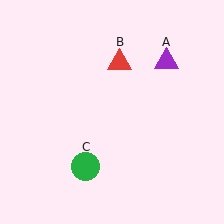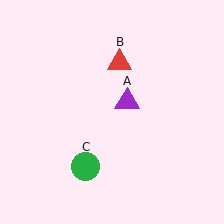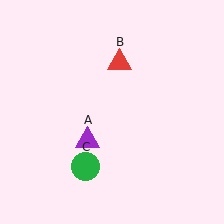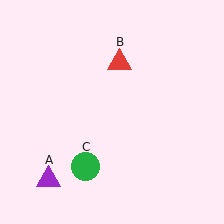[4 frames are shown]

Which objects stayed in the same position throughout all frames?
Red triangle (object B) and green circle (object C) remained stationary.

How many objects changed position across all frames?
1 object changed position: purple triangle (object A).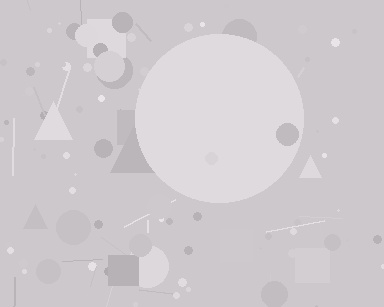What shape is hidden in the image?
A circle is hidden in the image.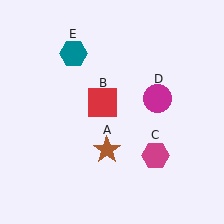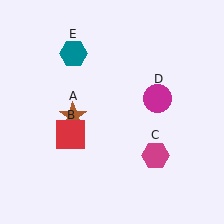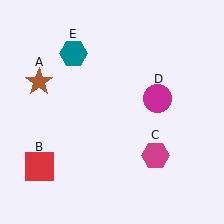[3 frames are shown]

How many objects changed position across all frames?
2 objects changed position: brown star (object A), red square (object B).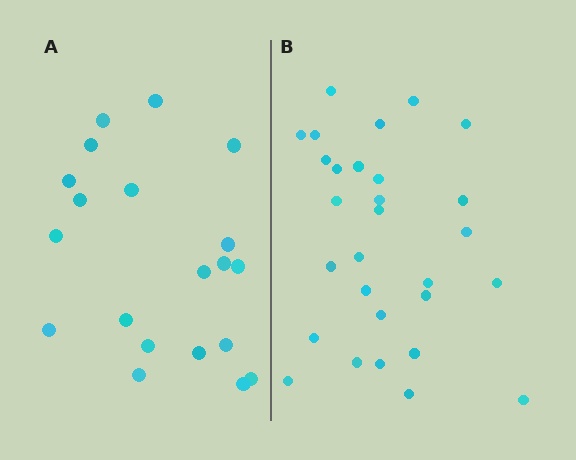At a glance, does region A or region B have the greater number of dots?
Region B (the right region) has more dots.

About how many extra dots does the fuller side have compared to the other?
Region B has roughly 8 or so more dots than region A.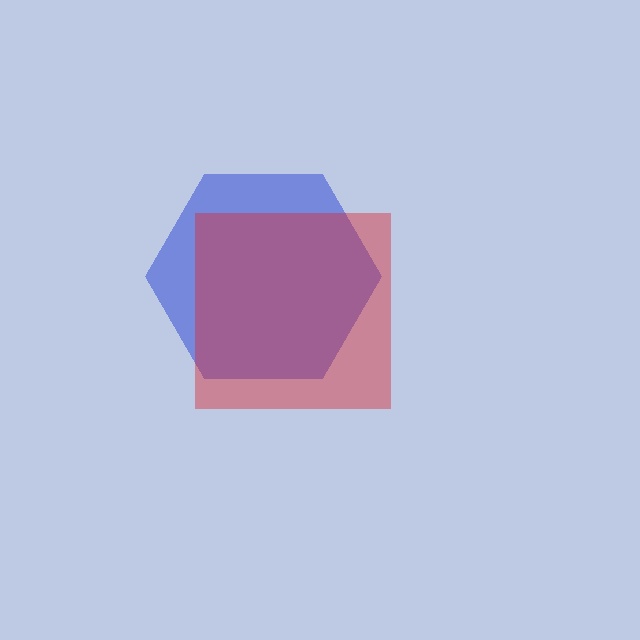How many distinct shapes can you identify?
There are 2 distinct shapes: a blue hexagon, a red square.